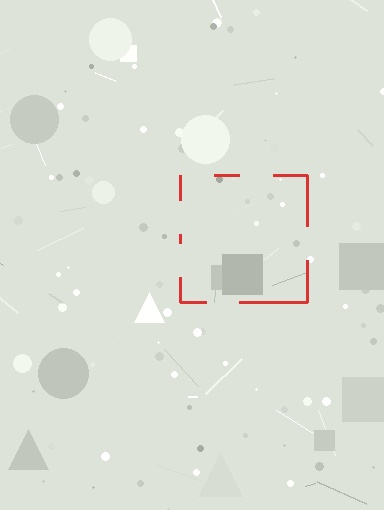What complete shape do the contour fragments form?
The contour fragments form a square.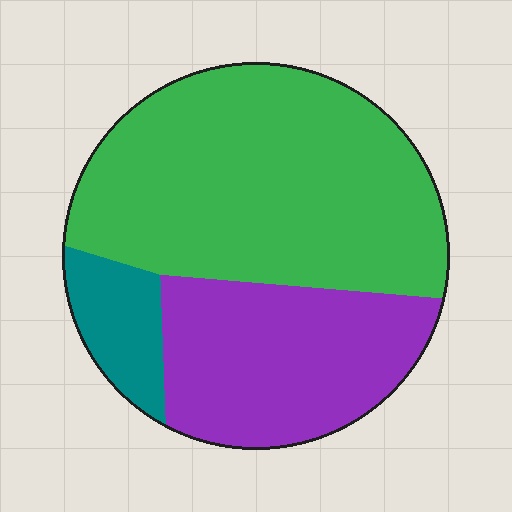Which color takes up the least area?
Teal, at roughly 10%.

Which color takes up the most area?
Green, at roughly 60%.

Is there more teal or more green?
Green.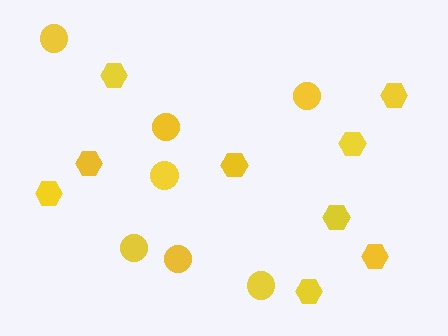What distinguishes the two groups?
There are 2 groups: one group of hexagons (9) and one group of circles (7).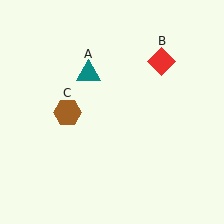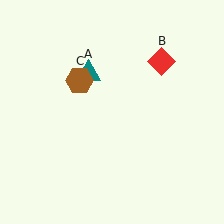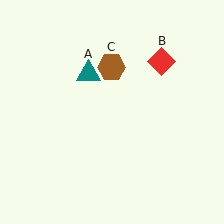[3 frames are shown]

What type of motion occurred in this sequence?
The brown hexagon (object C) rotated clockwise around the center of the scene.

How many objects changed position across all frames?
1 object changed position: brown hexagon (object C).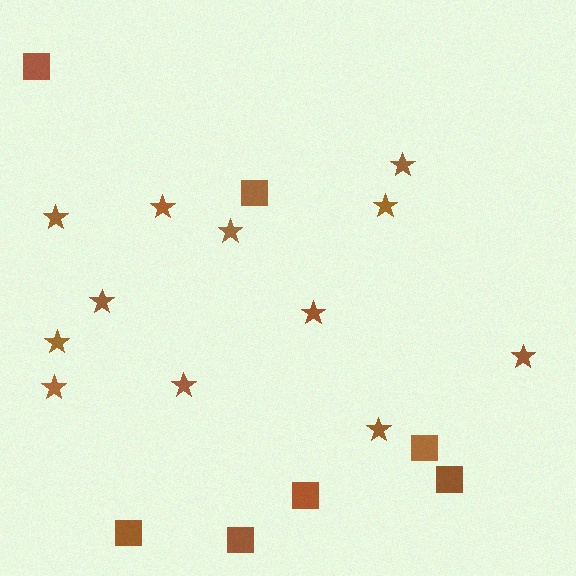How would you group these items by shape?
There are 2 groups: one group of squares (7) and one group of stars (12).